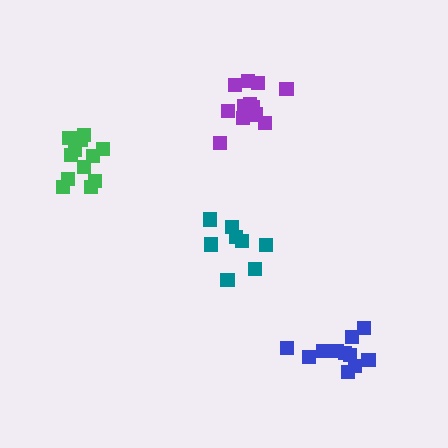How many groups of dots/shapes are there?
There are 4 groups.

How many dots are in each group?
Group 1: 11 dots, Group 2: 12 dots, Group 3: 12 dots, Group 4: 8 dots (43 total).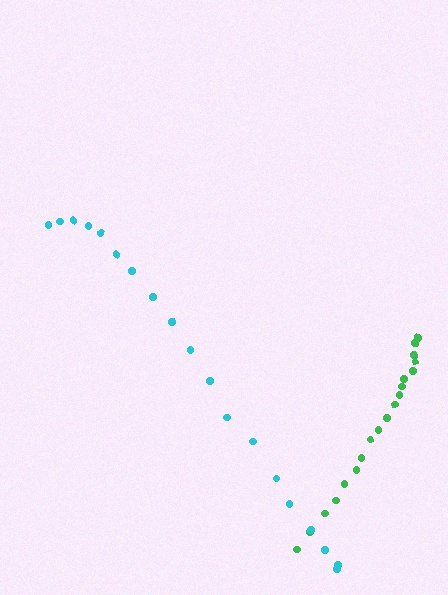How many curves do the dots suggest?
There are 2 distinct paths.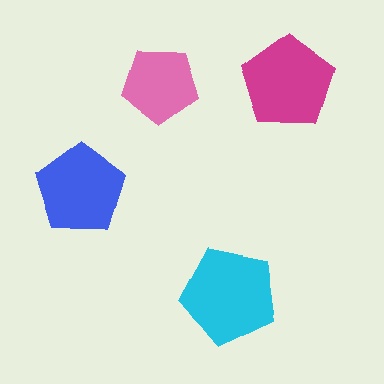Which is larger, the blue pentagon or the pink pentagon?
The blue one.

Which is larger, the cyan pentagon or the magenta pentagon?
The cyan one.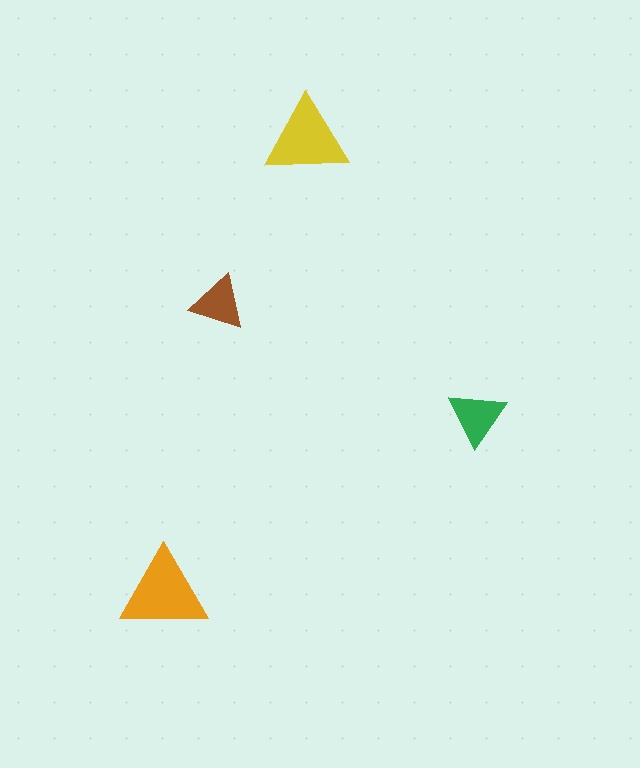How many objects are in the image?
There are 4 objects in the image.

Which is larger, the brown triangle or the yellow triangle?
The yellow one.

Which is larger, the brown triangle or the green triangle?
The green one.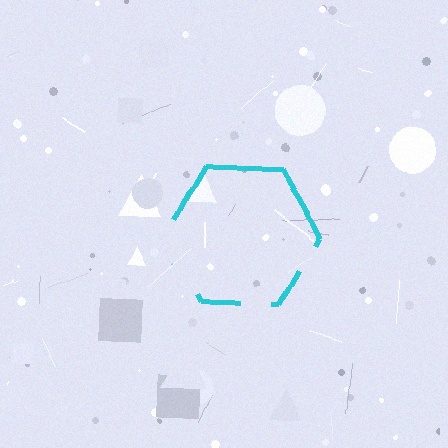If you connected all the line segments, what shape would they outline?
They would outline a hexagon.